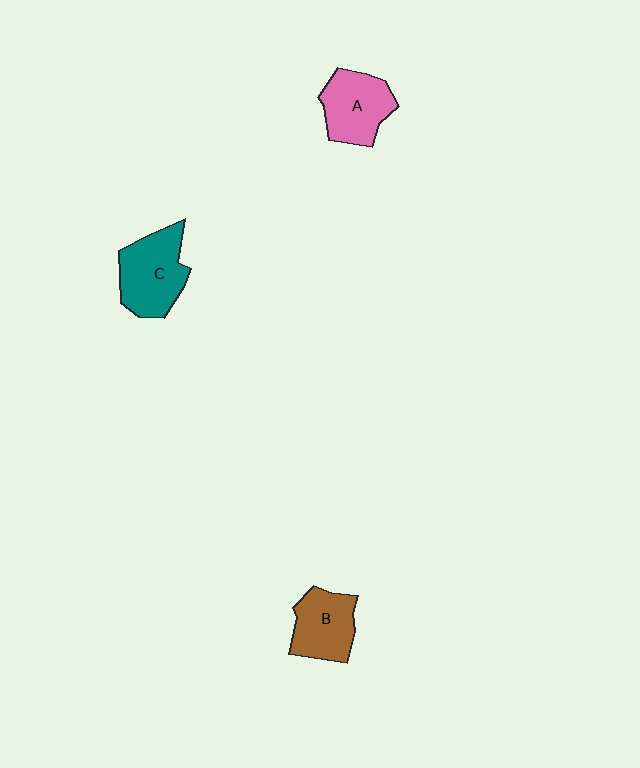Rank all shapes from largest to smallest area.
From largest to smallest: C (teal), A (pink), B (brown).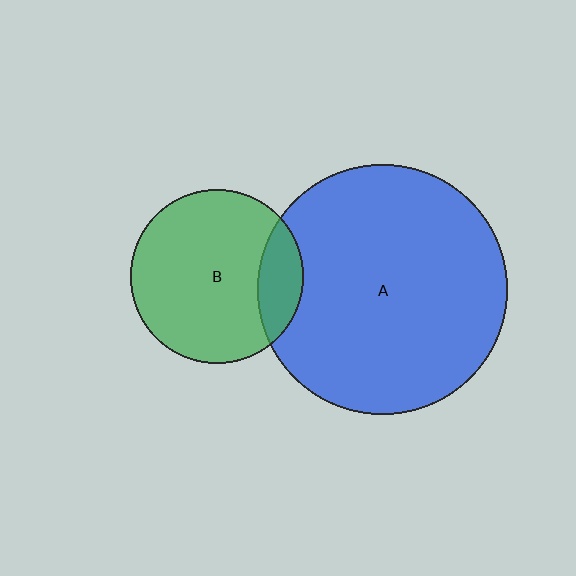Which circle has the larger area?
Circle A (blue).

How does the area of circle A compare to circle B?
Approximately 2.1 times.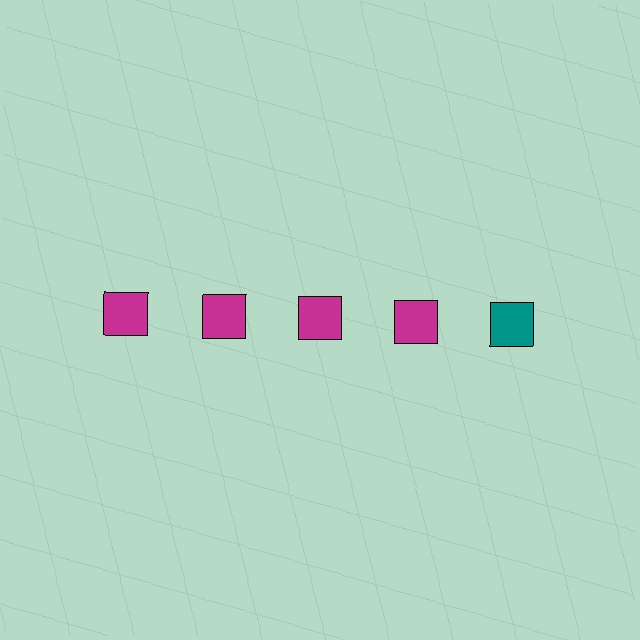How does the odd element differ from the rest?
It has a different color: teal instead of magenta.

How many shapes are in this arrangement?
There are 5 shapes arranged in a grid pattern.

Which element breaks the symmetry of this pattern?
The teal square in the top row, rightmost column breaks the symmetry. All other shapes are magenta squares.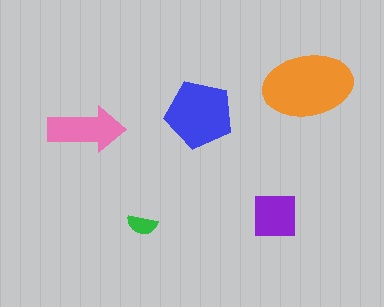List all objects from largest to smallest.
The orange ellipse, the blue pentagon, the pink arrow, the purple square, the green semicircle.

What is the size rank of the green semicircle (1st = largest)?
5th.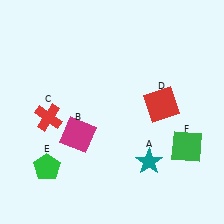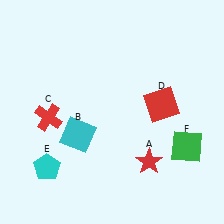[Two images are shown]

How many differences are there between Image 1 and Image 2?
There are 3 differences between the two images.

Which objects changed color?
A changed from teal to red. B changed from magenta to cyan. E changed from green to cyan.